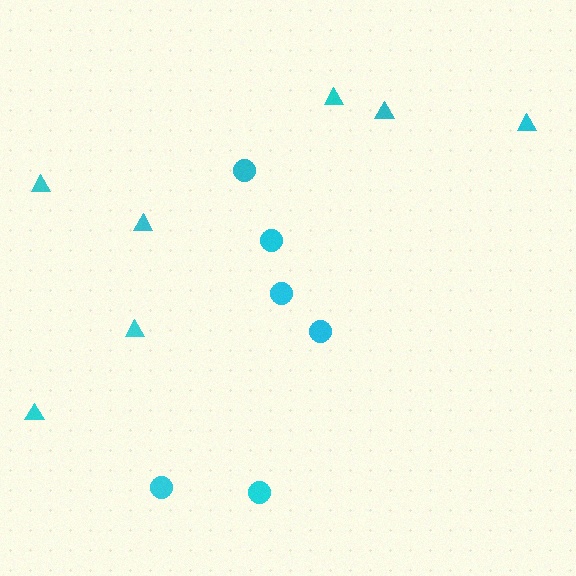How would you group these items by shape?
There are 2 groups: one group of circles (6) and one group of triangles (7).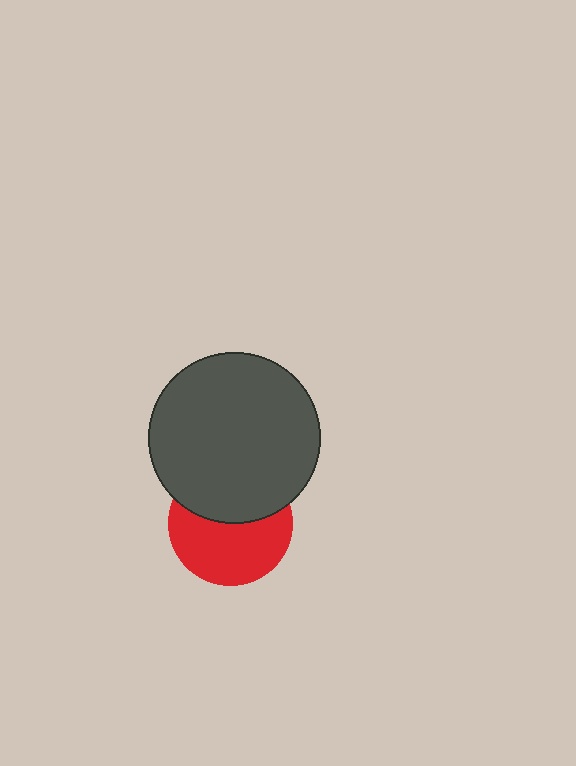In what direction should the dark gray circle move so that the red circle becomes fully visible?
The dark gray circle should move up. That is the shortest direction to clear the overlap and leave the red circle fully visible.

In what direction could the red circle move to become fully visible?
The red circle could move down. That would shift it out from behind the dark gray circle entirely.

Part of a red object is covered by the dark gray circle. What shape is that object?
It is a circle.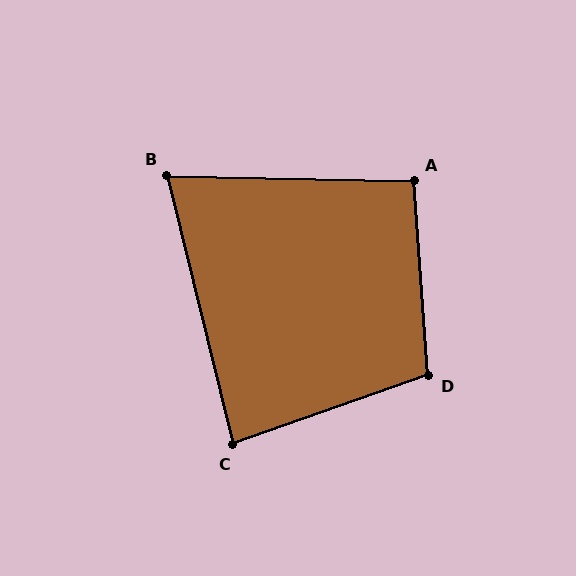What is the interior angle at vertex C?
Approximately 84 degrees (acute).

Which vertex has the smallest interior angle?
B, at approximately 75 degrees.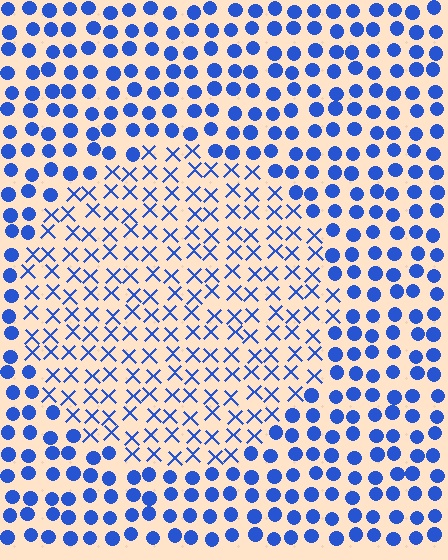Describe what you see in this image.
The image is filled with small blue elements arranged in a uniform grid. A circle-shaped region contains X marks, while the surrounding area contains circles. The boundary is defined purely by the change in element shape.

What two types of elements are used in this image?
The image uses X marks inside the circle region and circles outside it.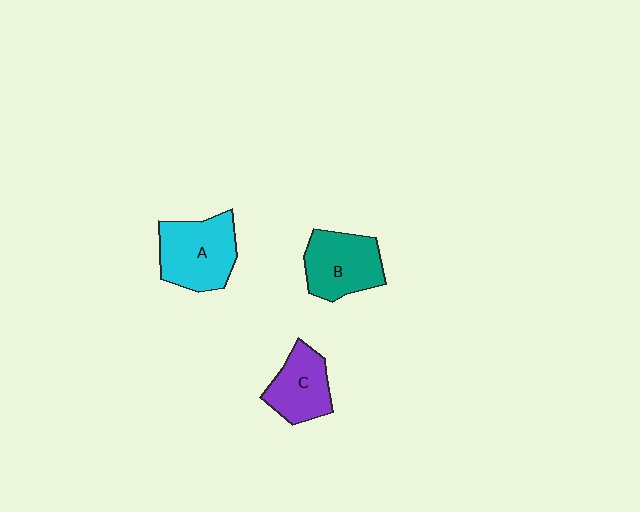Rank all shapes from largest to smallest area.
From largest to smallest: A (cyan), B (teal), C (purple).